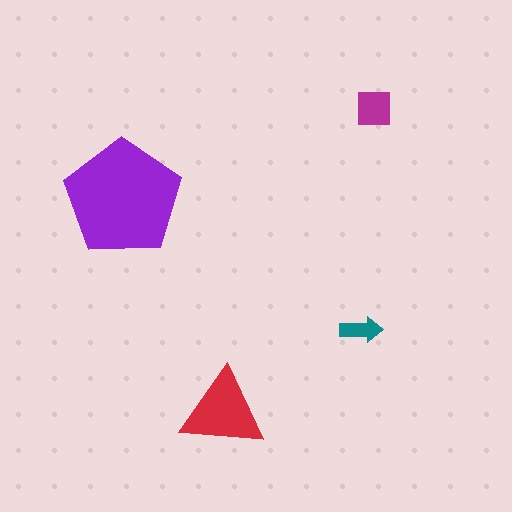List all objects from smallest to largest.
The teal arrow, the magenta square, the red triangle, the purple pentagon.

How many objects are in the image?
There are 4 objects in the image.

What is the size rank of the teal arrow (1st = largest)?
4th.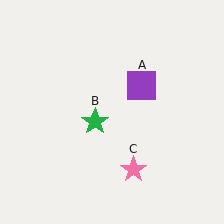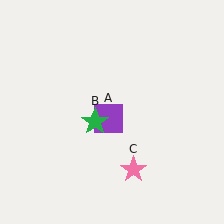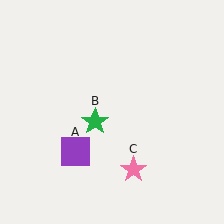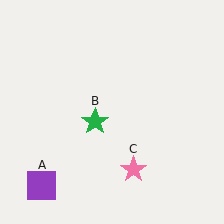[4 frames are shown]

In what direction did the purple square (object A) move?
The purple square (object A) moved down and to the left.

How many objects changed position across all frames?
1 object changed position: purple square (object A).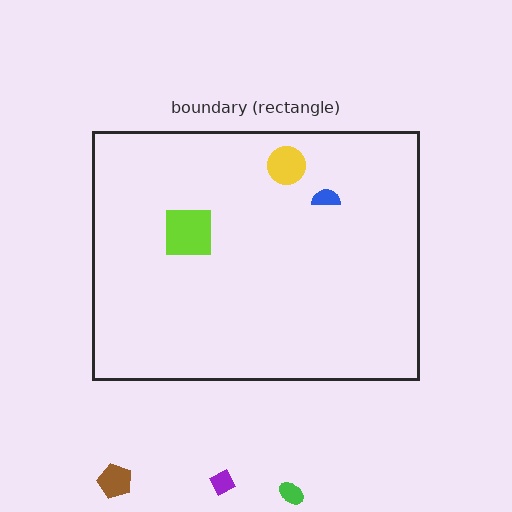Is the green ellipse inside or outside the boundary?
Outside.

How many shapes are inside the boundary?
3 inside, 3 outside.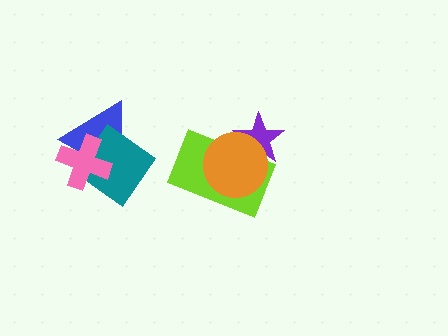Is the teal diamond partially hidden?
Yes, it is partially covered by another shape.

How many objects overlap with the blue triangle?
2 objects overlap with the blue triangle.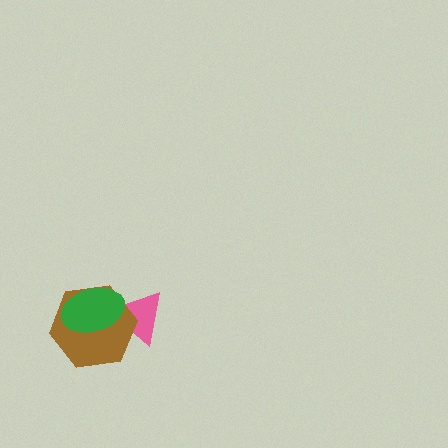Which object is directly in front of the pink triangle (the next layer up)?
The brown hexagon is directly in front of the pink triangle.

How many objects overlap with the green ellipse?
2 objects overlap with the green ellipse.